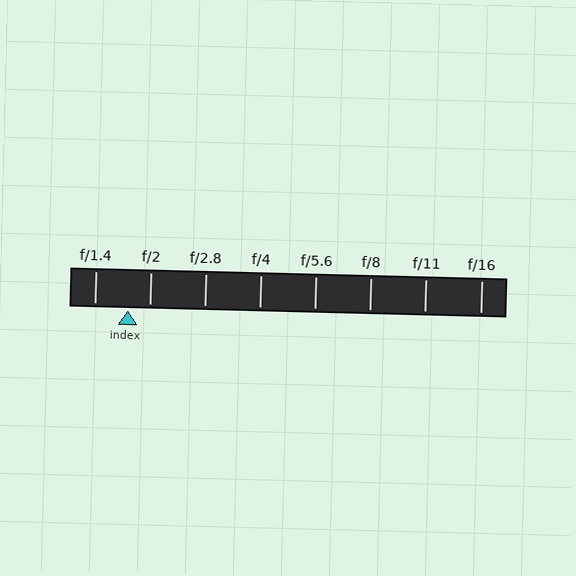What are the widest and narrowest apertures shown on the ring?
The widest aperture shown is f/1.4 and the narrowest is f/16.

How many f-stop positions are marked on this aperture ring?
There are 8 f-stop positions marked.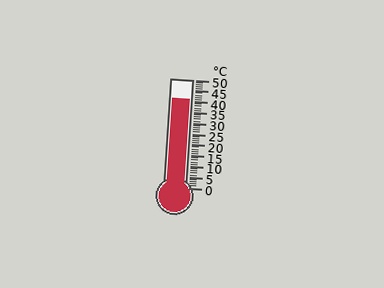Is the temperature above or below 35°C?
The temperature is above 35°C.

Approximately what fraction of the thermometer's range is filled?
The thermometer is filled to approximately 80% of its range.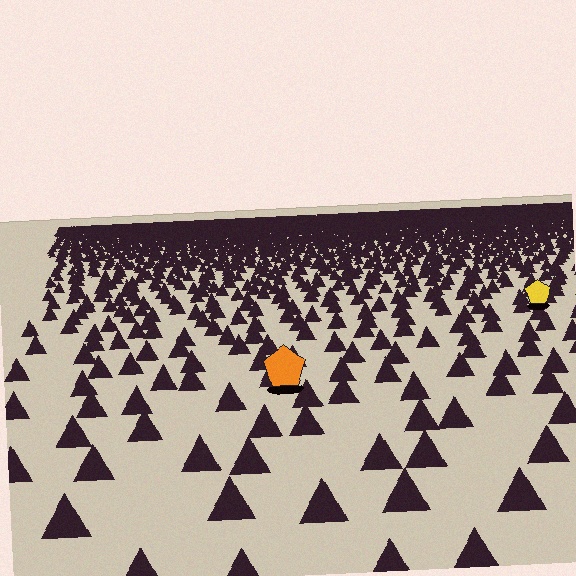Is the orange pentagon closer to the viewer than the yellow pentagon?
Yes. The orange pentagon is closer — you can tell from the texture gradient: the ground texture is coarser near it.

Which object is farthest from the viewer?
The yellow pentagon is farthest from the viewer. It appears smaller and the ground texture around it is denser.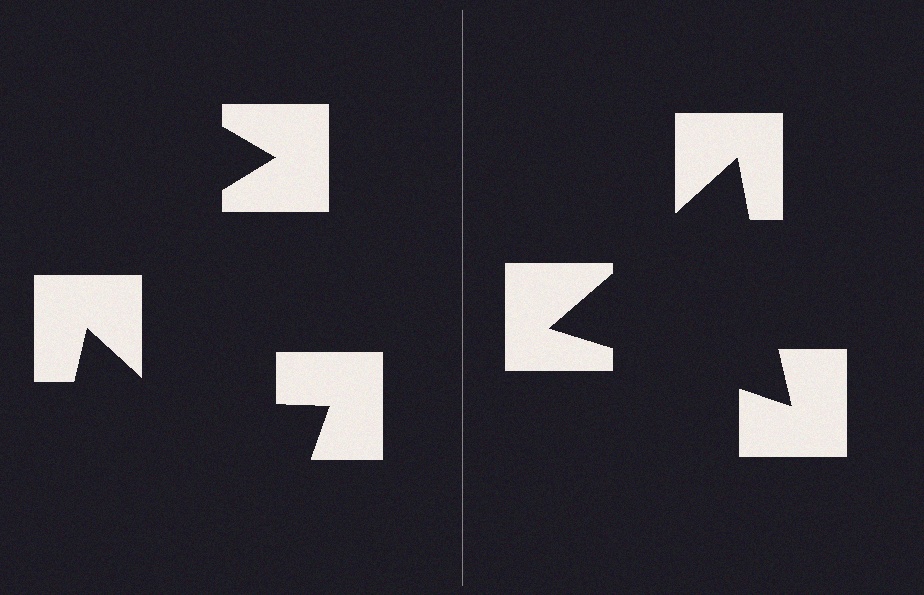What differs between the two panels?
The notched squares are positioned identically on both sides; only the wedge orientations differ. On the right they align to a triangle; on the left they are misaligned.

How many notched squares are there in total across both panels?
6 — 3 on each side.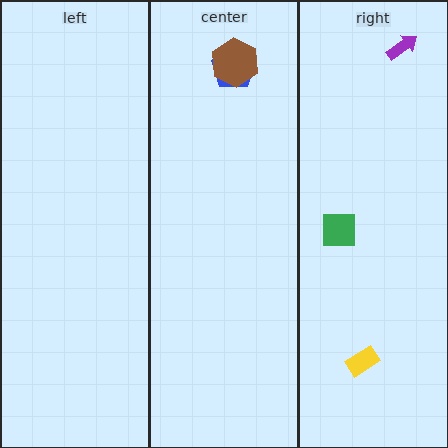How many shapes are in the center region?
2.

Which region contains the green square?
The right region.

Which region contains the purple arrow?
The right region.